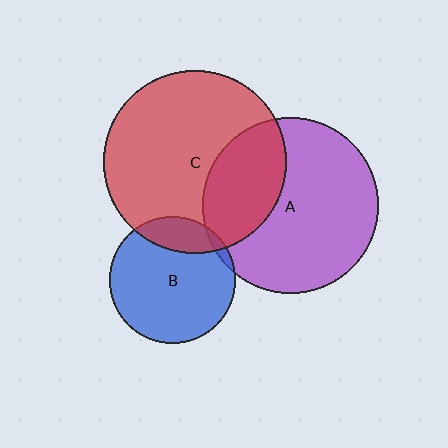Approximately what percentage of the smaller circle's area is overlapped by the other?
Approximately 5%.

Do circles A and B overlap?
Yes.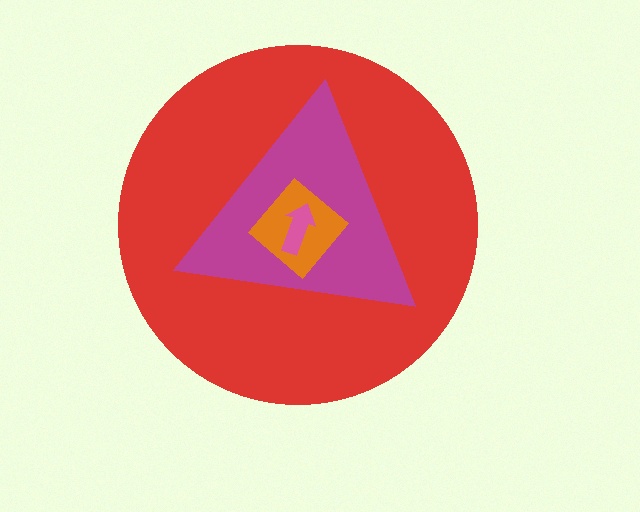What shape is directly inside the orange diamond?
The pink arrow.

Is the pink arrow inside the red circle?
Yes.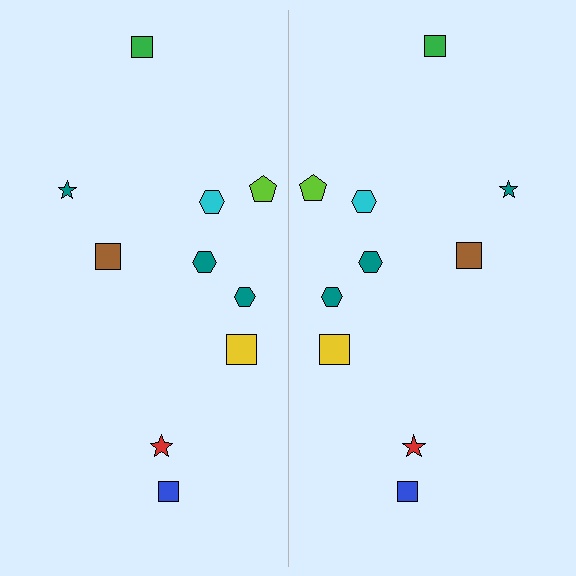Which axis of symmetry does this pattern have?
The pattern has a vertical axis of symmetry running through the center of the image.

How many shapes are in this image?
There are 20 shapes in this image.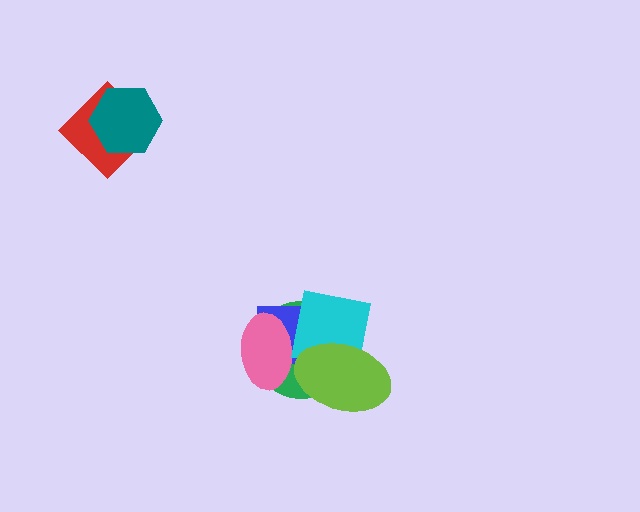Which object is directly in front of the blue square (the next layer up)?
The pink ellipse is directly in front of the blue square.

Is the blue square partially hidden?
Yes, it is partially covered by another shape.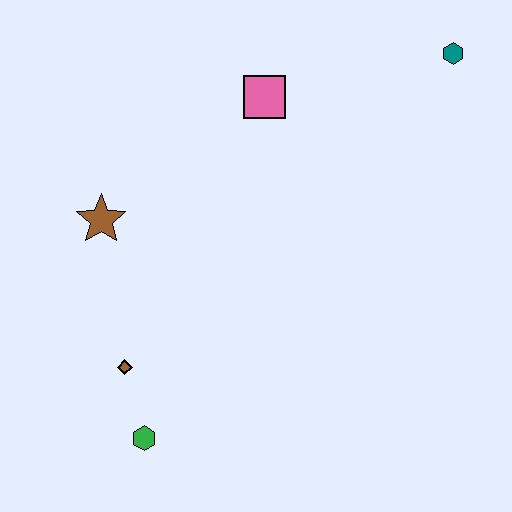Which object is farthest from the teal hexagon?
The green hexagon is farthest from the teal hexagon.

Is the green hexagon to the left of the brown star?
No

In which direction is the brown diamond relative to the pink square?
The brown diamond is below the pink square.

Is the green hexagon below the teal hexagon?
Yes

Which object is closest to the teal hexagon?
The pink square is closest to the teal hexagon.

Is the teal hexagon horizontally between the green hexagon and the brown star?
No